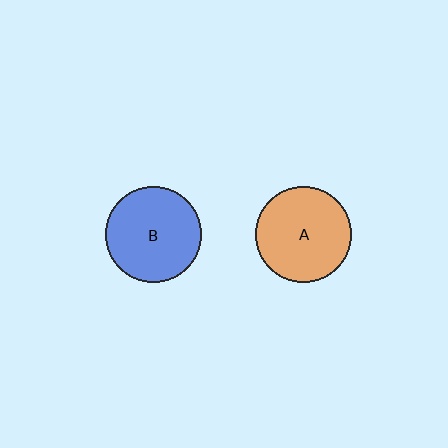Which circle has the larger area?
Circle B (blue).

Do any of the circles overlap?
No, none of the circles overlap.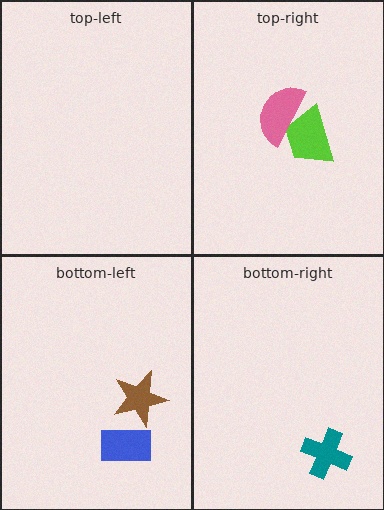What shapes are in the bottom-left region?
The blue rectangle, the brown star.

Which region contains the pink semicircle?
The top-right region.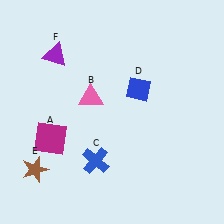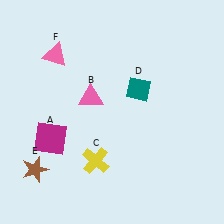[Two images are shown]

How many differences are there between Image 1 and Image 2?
There are 3 differences between the two images.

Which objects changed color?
C changed from blue to yellow. D changed from blue to teal. F changed from purple to pink.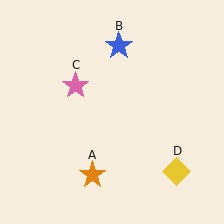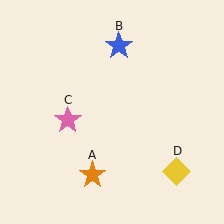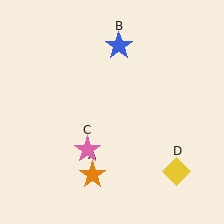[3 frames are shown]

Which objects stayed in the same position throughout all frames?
Orange star (object A) and blue star (object B) and yellow diamond (object D) remained stationary.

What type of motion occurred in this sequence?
The pink star (object C) rotated counterclockwise around the center of the scene.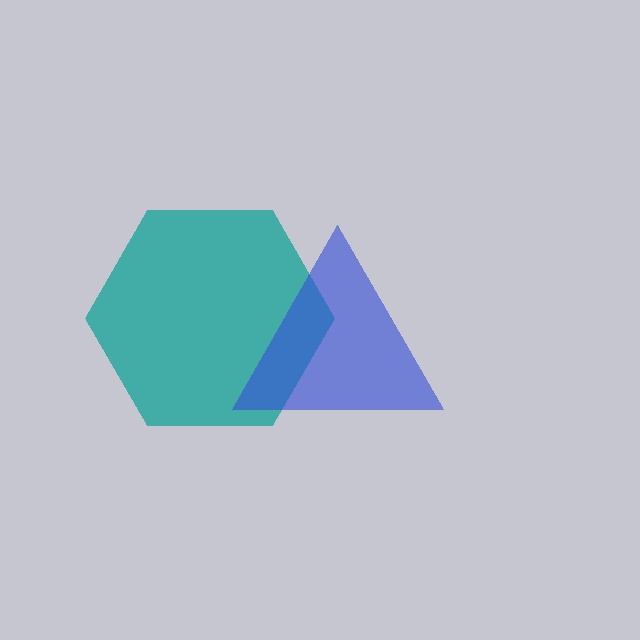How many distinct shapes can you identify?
There are 2 distinct shapes: a teal hexagon, a blue triangle.